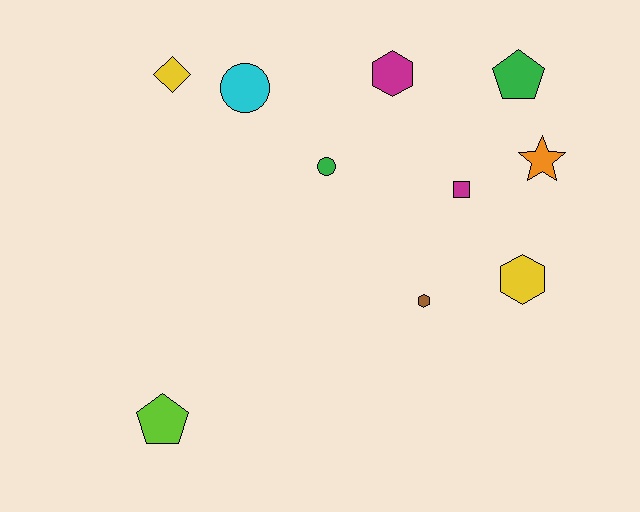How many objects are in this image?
There are 10 objects.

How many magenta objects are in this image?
There are 2 magenta objects.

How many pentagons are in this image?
There are 2 pentagons.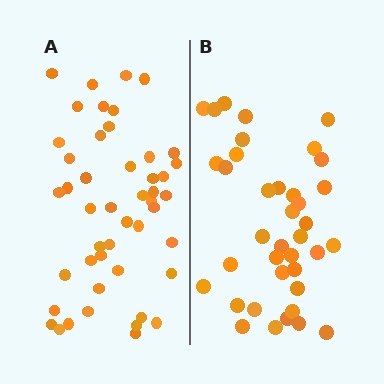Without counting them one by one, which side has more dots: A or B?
Region A (the left region) has more dots.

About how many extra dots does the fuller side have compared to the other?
Region A has roughly 8 or so more dots than region B.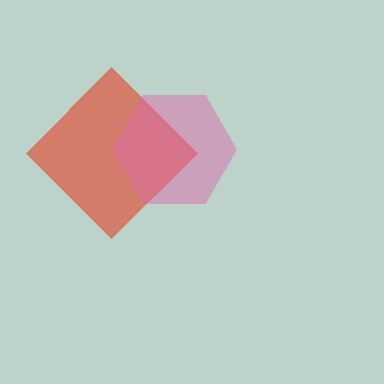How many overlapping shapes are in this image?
There are 2 overlapping shapes in the image.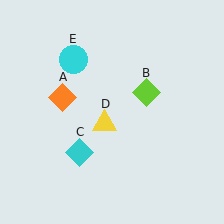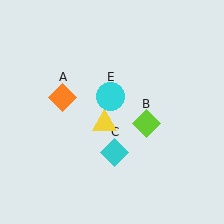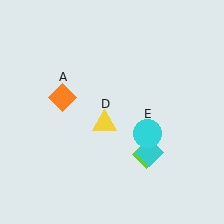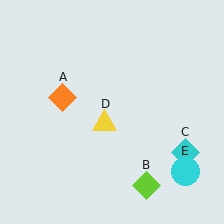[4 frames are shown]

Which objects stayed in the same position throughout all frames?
Orange diamond (object A) and yellow triangle (object D) remained stationary.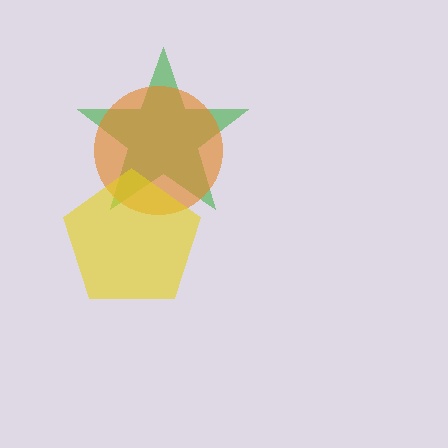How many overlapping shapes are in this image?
There are 3 overlapping shapes in the image.